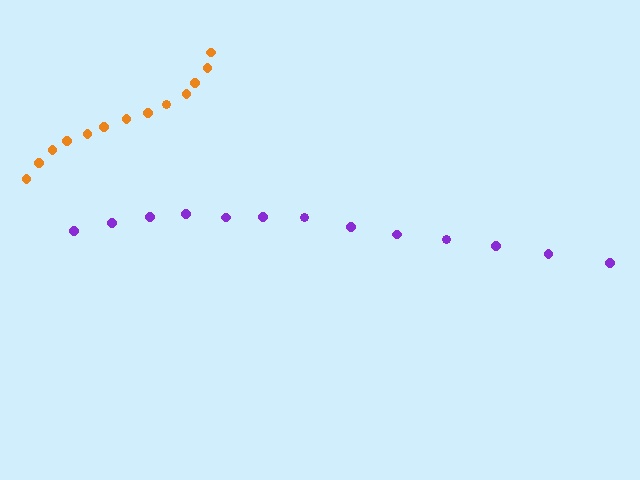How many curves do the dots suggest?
There are 2 distinct paths.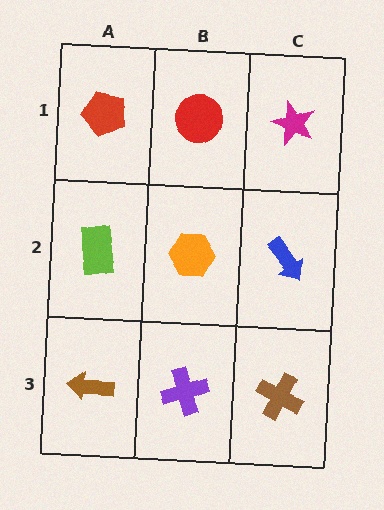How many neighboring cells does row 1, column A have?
2.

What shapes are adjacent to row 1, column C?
A blue arrow (row 2, column C), a red circle (row 1, column B).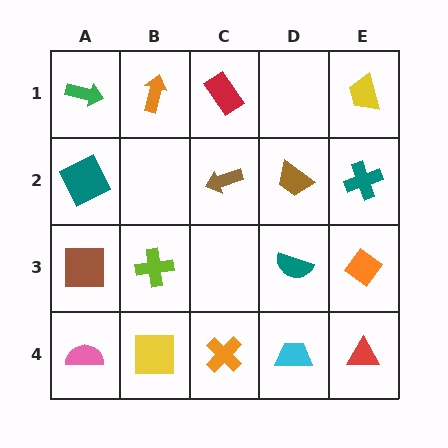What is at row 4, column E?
A red triangle.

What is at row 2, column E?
A teal cross.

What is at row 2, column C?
A brown arrow.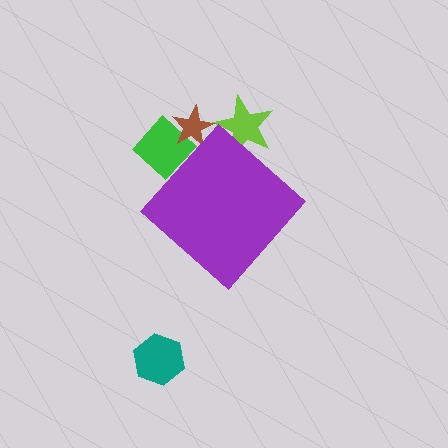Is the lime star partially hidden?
Yes, the lime star is partially hidden behind the purple diamond.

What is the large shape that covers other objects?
A purple diamond.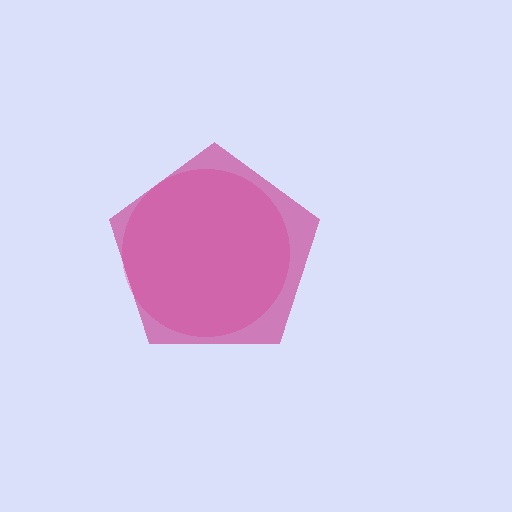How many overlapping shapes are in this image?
There are 2 overlapping shapes in the image.